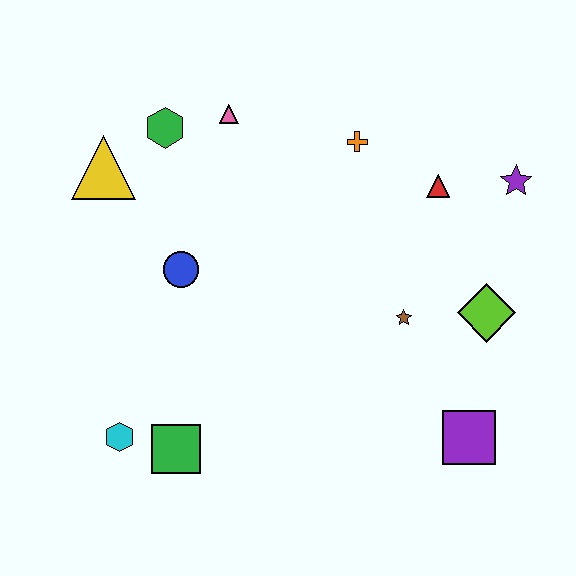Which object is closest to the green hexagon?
The pink triangle is closest to the green hexagon.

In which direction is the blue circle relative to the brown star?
The blue circle is to the left of the brown star.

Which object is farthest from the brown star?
The yellow triangle is farthest from the brown star.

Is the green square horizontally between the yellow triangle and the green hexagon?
No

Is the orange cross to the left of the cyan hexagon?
No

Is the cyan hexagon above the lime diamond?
No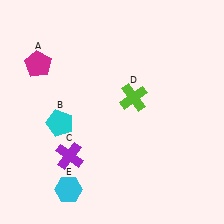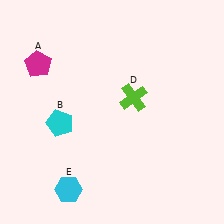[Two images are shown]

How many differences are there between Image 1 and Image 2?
There is 1 difference between the two images.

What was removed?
The purple cross (C) was removed in Image 2.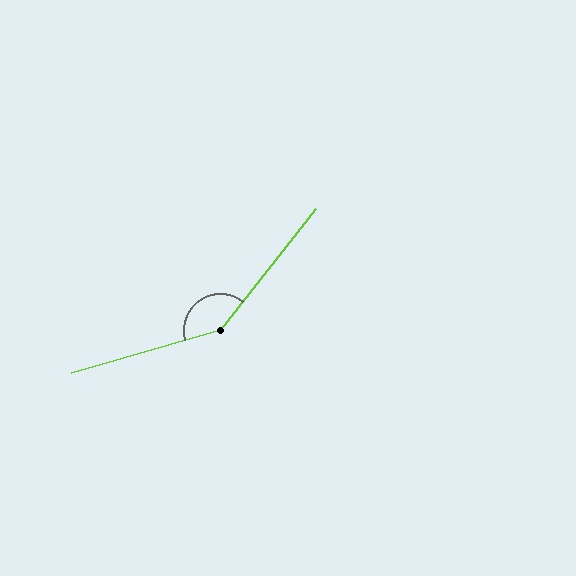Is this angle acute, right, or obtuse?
It is obtuse.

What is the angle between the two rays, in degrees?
Approximately 144 degrees.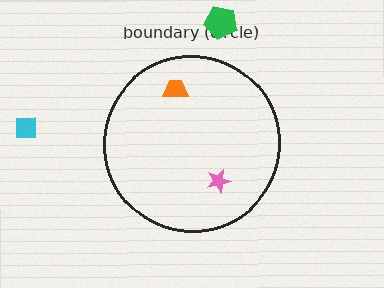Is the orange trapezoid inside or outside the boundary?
Inside.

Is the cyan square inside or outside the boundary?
Outside.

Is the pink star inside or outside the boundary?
Inside.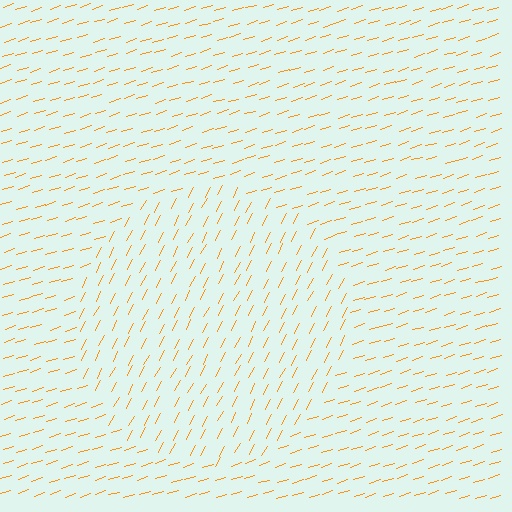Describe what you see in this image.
The image is filled with small orange line segments. A circle region in the image has lines oriented differently from the surrounding lines, creating a visible texture boundary.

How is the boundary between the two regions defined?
The boundary is defined purely by a change in line orientation (approximately 45 degrees difference). All lines are the same color and thickness.